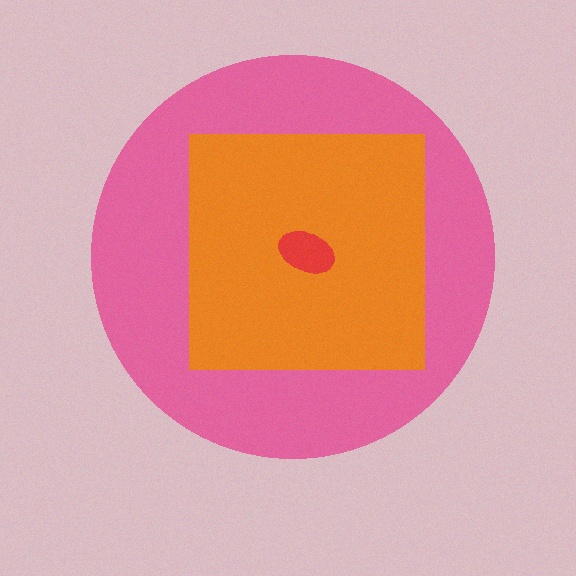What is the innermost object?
The red ellipse.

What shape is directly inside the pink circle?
The orange square.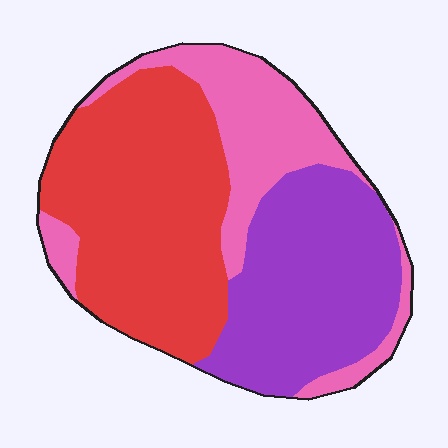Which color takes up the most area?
Red, at roughly 45%.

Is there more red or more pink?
Red.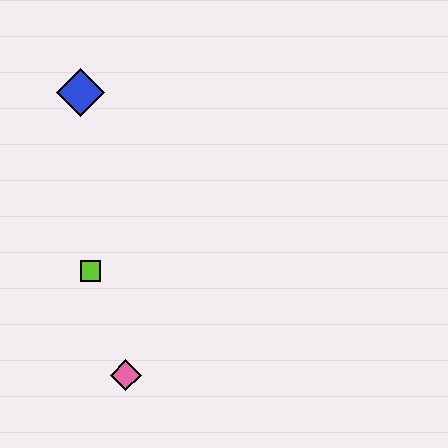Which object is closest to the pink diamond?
The lime square is closest to the pink diamond.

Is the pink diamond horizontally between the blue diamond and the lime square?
No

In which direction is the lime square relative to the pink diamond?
The lime square is above the pink diamond.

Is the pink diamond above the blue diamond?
No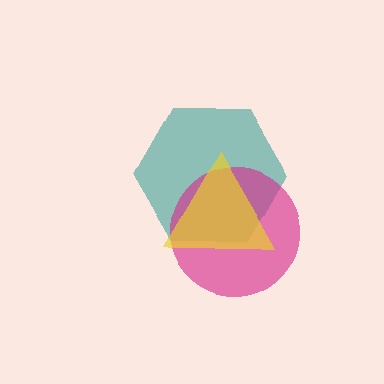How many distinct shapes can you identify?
There are 3 distinct shapes: a teal hexagon, a magenta circle, a yellow triangle.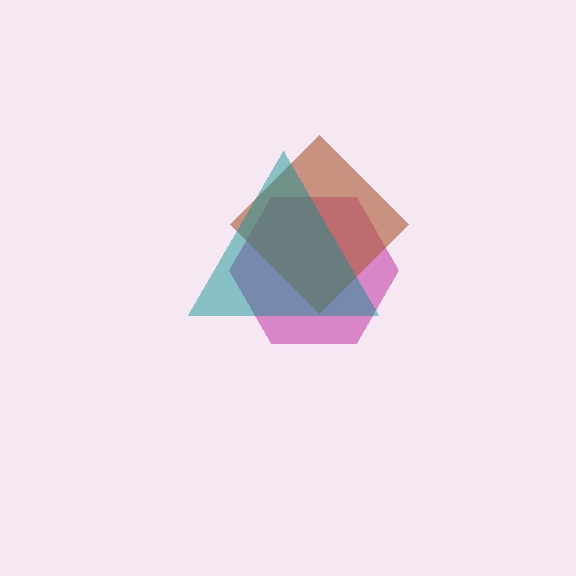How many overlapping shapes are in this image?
There are 3 overlapping shapes in the image.